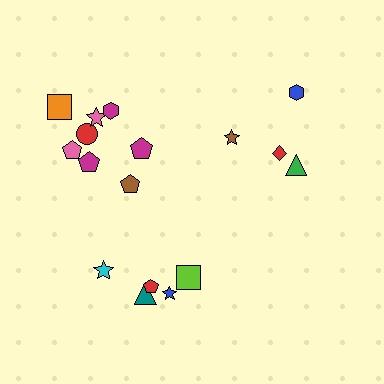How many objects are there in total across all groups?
There are 17 objects.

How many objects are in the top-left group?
There are 8 objects.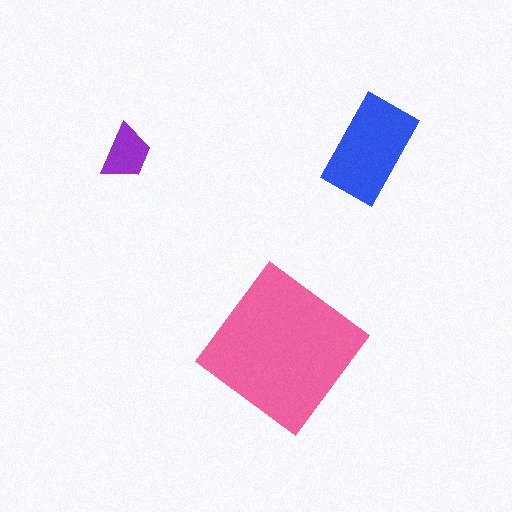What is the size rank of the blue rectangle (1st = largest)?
2nd.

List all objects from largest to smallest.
The pink diamond, the blue rectangle, the purple trapezoid.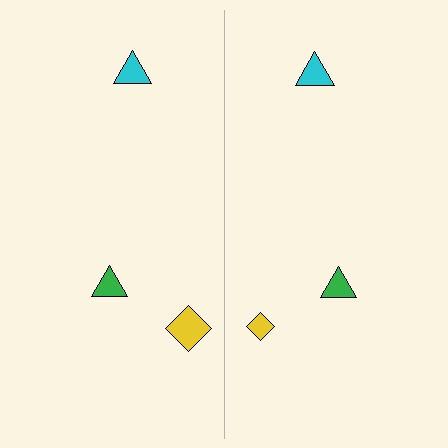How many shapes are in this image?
There are 6 shapes in this image.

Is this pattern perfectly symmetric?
No, the pattern is not perfectly symmetric. The yellow diamond on the right side has a different size than its mirror counterpart.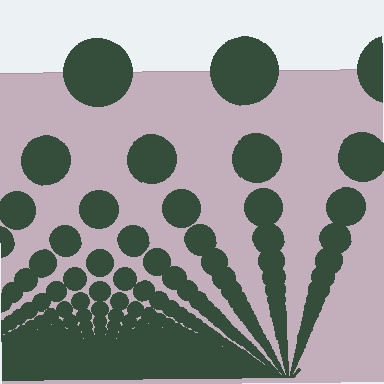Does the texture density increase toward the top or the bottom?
Density increases toward the bottom.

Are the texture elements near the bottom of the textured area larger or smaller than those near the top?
Smaller. The gradient is inverted — elements near the bottom are smaller and denser.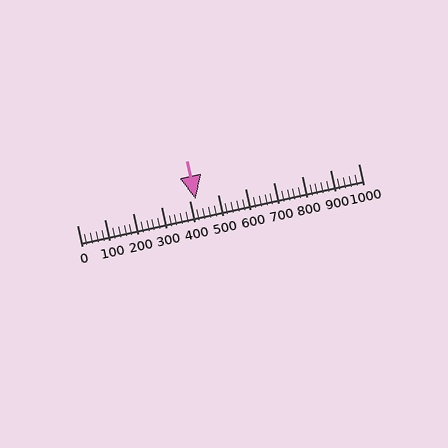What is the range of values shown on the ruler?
The ruler shows values from 0 to 1000.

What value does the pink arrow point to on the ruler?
The pink arrow points to approximately 422.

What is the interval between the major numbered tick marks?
The major tick marks are spaced 100 units apart.